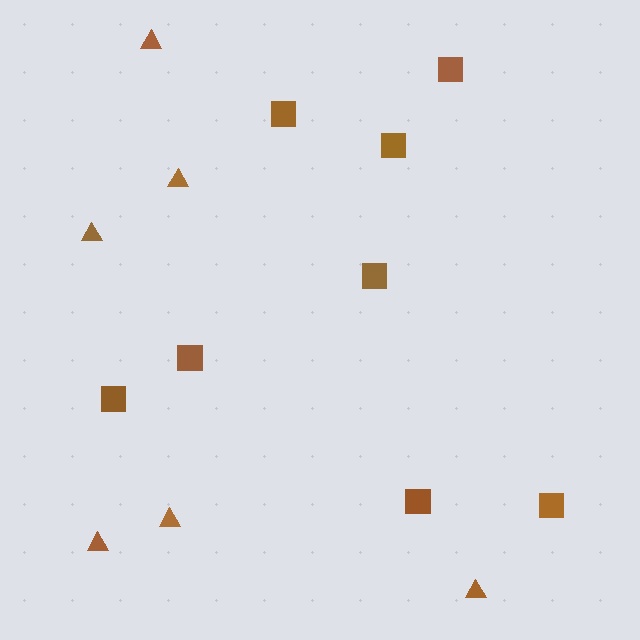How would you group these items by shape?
There are 2 groups: one group of squares (8) and one group of triangles (6).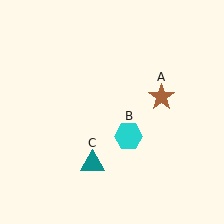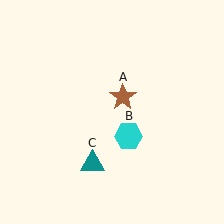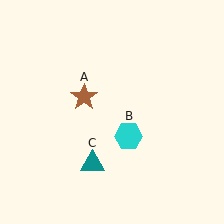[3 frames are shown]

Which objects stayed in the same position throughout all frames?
Cyan hexagon (object B) and teal triangle (object C) remained stationary.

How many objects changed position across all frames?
1 object changed position: brown star (object A).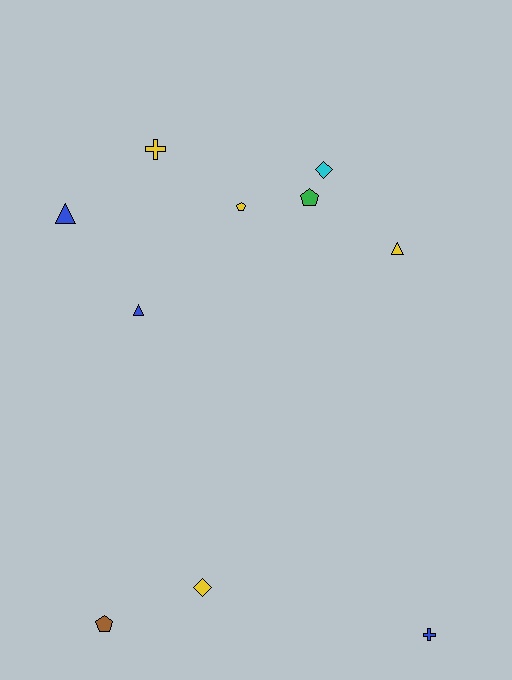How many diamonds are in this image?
There are 2 diamonds.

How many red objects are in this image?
There are no red objects.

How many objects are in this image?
There are 10 objects.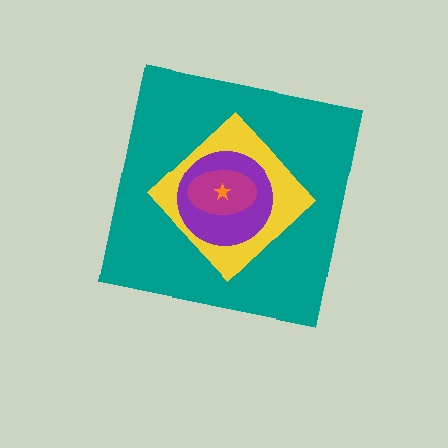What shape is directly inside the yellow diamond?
The purple circle.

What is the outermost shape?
The teal square.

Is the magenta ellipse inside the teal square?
Yes.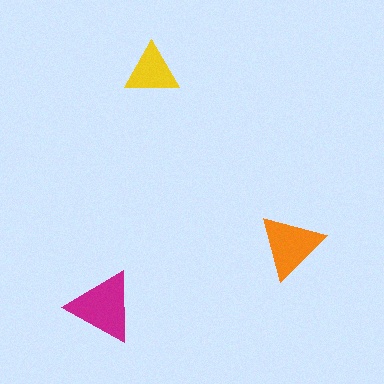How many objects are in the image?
There are 3 objects in the image.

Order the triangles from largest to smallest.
the magenta one, the orange one, the yellow one.